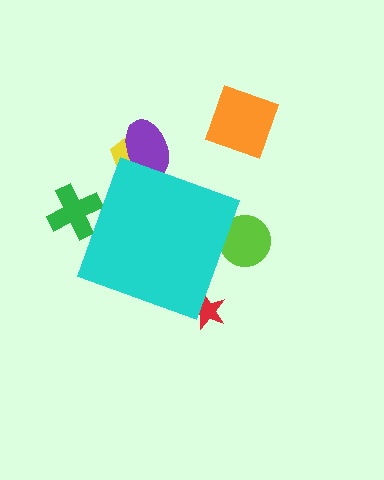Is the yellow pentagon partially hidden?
Yes, the yellow pentagon is partially hidden behind the cyan diamond.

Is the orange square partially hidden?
No, the orange square is fully visible.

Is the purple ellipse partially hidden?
Yes, the purple ellipse is partially hidden behind the cyan diamond.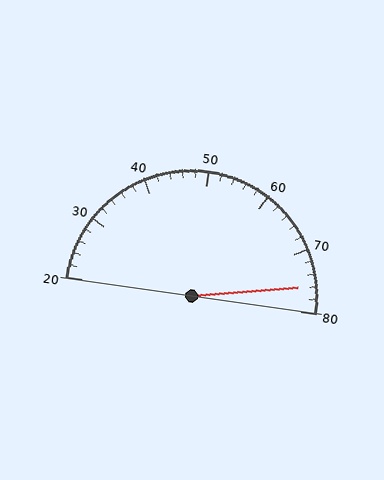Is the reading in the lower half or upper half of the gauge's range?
The reading is in the upper half of the range (20 to 80).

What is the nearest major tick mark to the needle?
The nearest major tick mark is 80.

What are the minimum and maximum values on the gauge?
The gauge ranges from 20 to 80.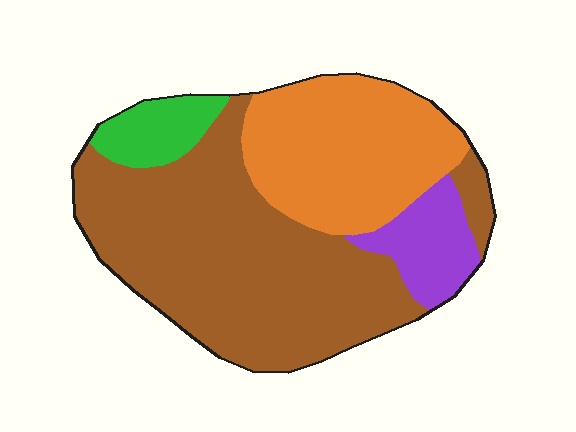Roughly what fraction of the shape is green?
Green covers 7% of the shape.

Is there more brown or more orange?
Brown.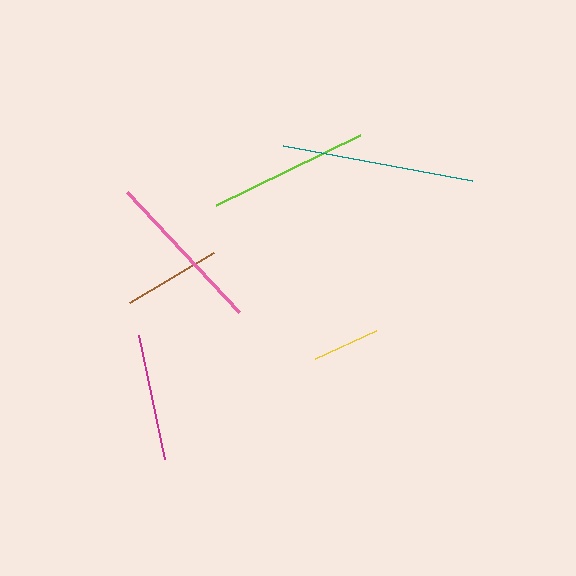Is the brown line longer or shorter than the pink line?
The pink line is longer than the brown line.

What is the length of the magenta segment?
The magenta segment is approximately 127 pixels long.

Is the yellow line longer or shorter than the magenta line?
The magenta line is longer than the yellow line.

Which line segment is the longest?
The teal line is the longest at approximately 192 pixels.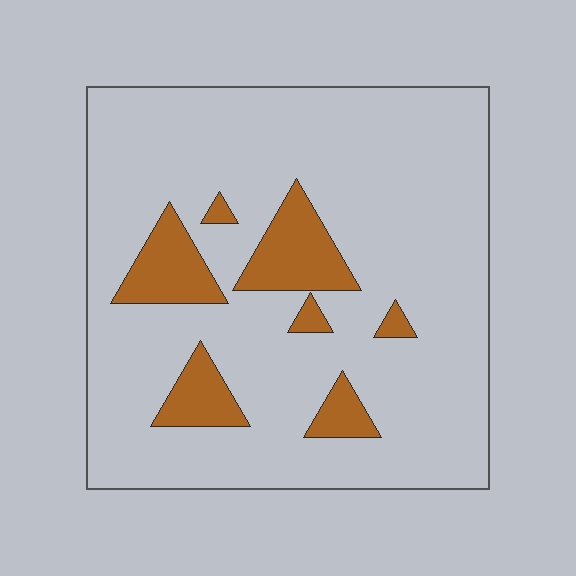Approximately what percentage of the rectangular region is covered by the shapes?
Approximately 15%.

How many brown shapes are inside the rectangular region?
7.